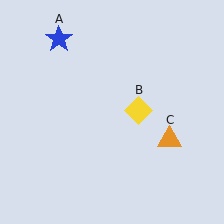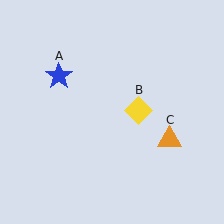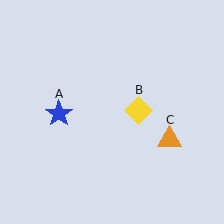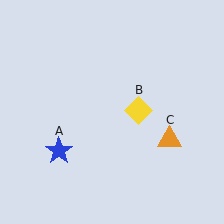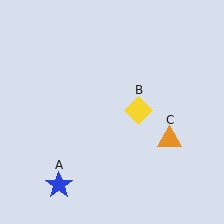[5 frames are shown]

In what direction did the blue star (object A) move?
The blue star (object A) moved down.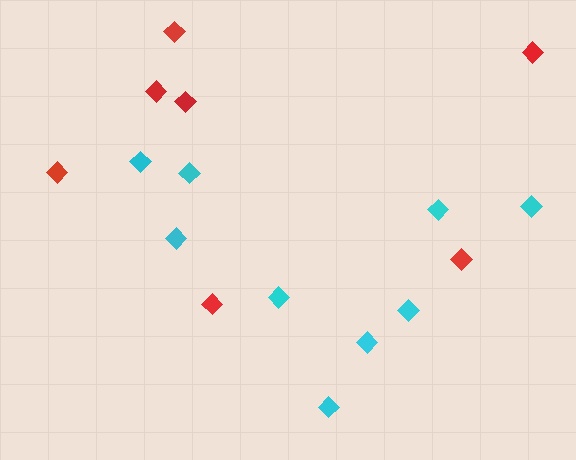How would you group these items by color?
There are 2 groups: one group of red diamonds (7) and one group of cyan diamonds (9).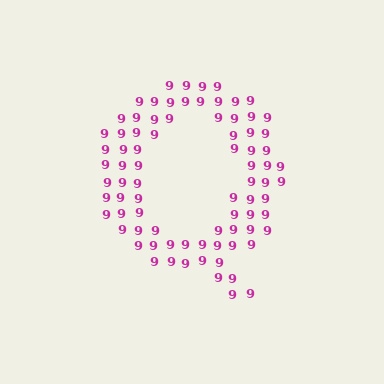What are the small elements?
The small elements are digit 9's.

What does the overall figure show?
The overall figure shows the letter Q.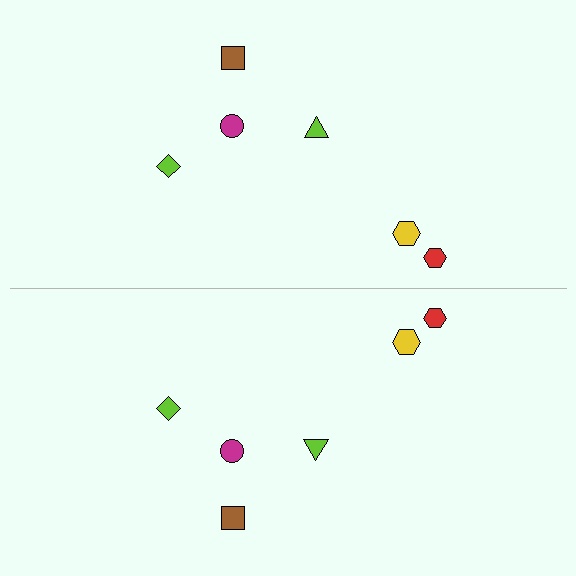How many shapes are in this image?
There are 12 shapes in this image.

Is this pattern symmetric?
Yes, this pattern has bilateral (reflection) symmetry.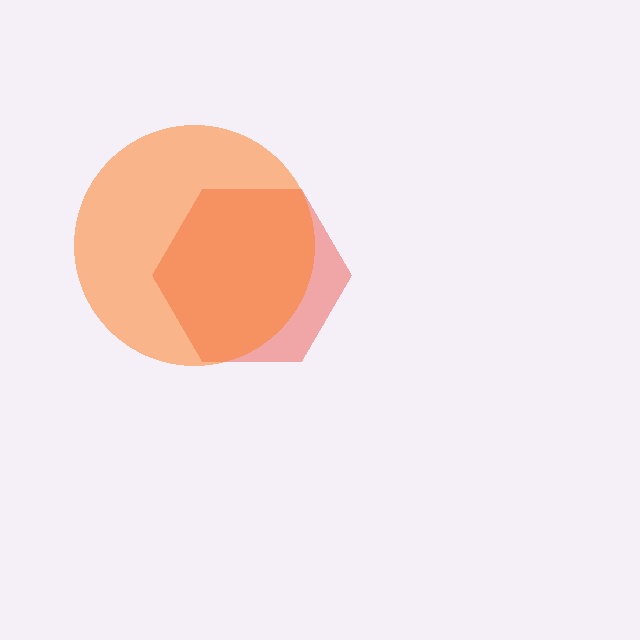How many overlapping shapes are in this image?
There are 2 overlapping shapes in the image.